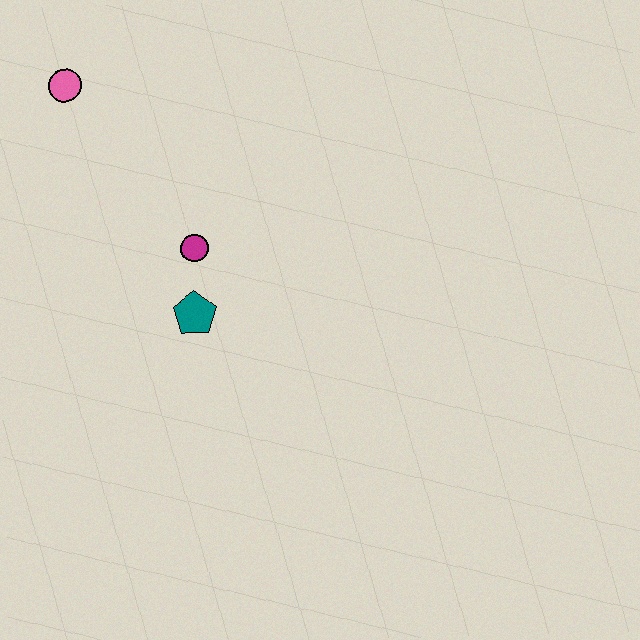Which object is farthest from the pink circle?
The teal pentagon is farthest from the pink circle.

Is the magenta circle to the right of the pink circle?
Yes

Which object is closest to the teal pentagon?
The magenta circle is closest to the teal pentagon.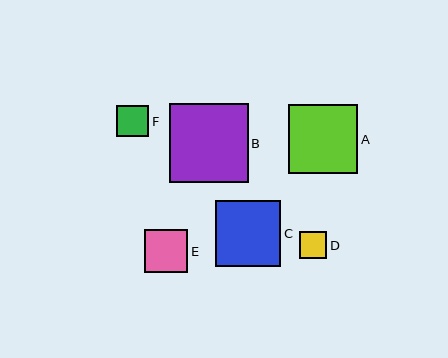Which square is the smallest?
Square D is the smallest with a size of approximately 27 pixels.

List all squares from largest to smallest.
From largest to smallest: B, A, C, E, F, D.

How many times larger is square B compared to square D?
Square B is approximately 2.9 times the size of square D.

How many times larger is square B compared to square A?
Square B is approximately 1.1 times the size of square A.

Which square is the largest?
Square B is the largest with a size of approximately 79 pixels.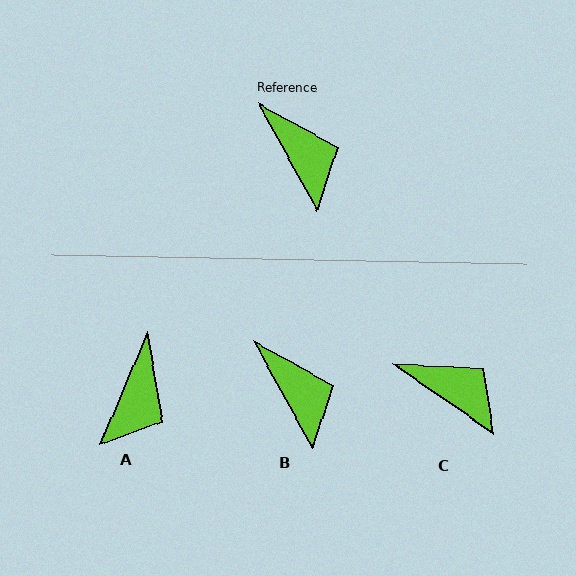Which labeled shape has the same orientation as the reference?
B.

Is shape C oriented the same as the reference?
No, it is off by about 26 degrees.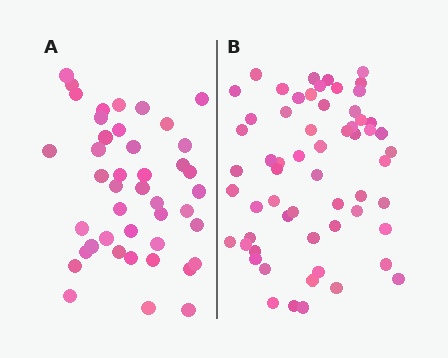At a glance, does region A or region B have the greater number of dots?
Region B (the right region) has more dots.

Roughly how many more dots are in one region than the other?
Region B has approximately 15 more dots than region A.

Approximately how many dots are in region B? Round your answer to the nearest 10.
About 60 dots.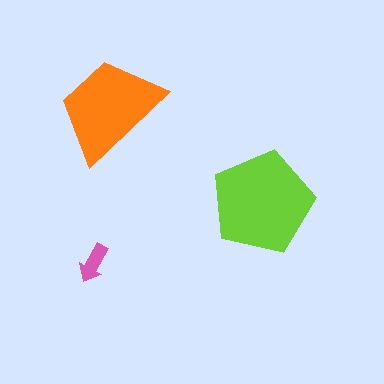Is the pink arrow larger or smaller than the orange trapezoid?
Smaller.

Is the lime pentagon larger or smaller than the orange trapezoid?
Larger.